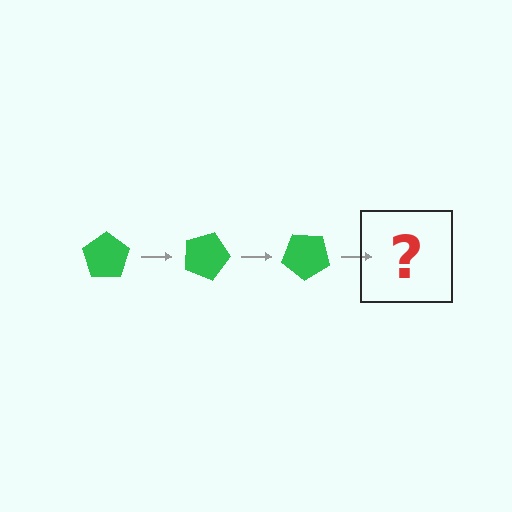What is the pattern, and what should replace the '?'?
The pattern is that the pentagon rotates 20 degrees each step. The '?' should be a green pentagon rotated 60 degrees.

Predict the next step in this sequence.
The next step is a green pentagon rotated 60 degrees.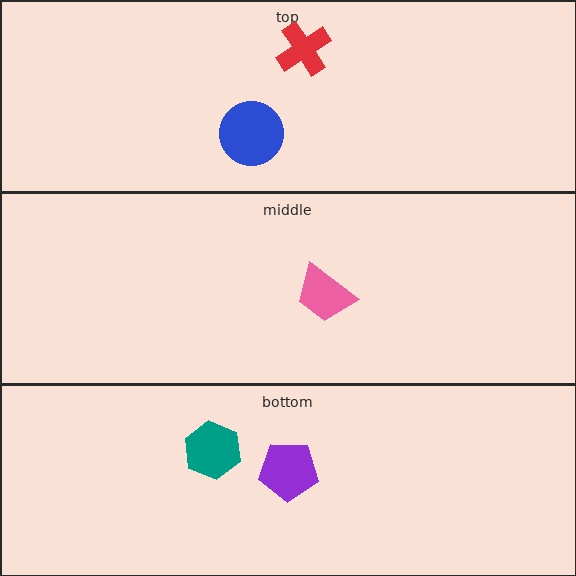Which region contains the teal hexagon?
The bottom region.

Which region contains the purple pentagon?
The bottom region.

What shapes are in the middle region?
The pink trapezoid.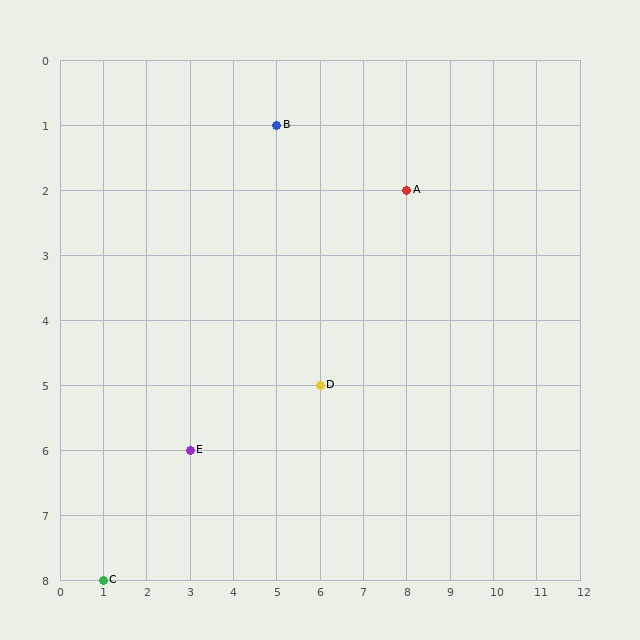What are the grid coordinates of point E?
Point E is at grid coordinates (3, 6).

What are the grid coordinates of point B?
Point B is at grid coordinates (5, 1).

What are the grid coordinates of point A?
Point A is at grid coordinates (8, 2).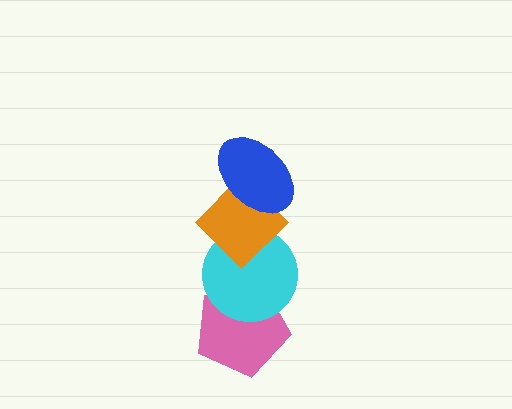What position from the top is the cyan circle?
The cyan circle is 3rd from the top.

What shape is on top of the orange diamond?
The blue ellipse is on top of the orange diamond.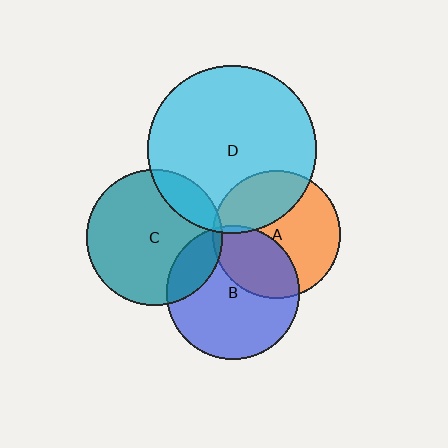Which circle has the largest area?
Circle D (cyan).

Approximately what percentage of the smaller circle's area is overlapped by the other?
Approximately 15%.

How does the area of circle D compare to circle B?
Approximately 1.6 times.